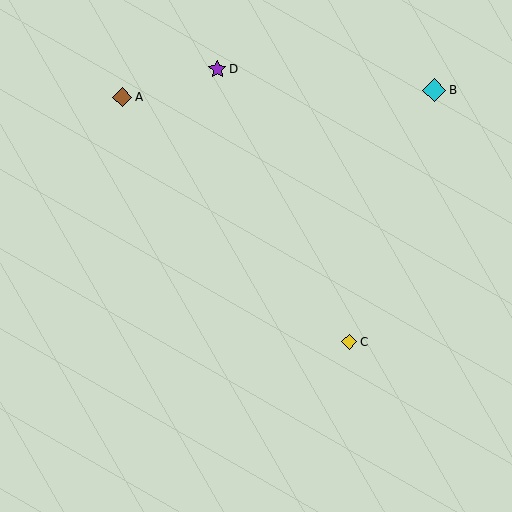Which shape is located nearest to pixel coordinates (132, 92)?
The brown diamond (labeled A) at (122, 97) is nearest to that location.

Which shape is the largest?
The cyan diamond (labeled B) is the largest.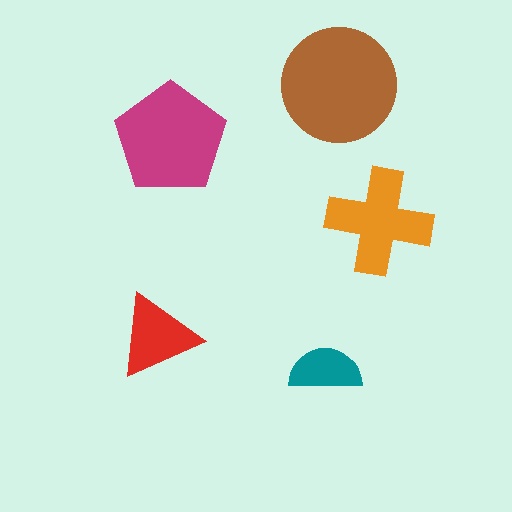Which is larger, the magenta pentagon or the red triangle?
The magenta pentagon.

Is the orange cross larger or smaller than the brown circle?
Smaller.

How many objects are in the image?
There are 5 objects in the image.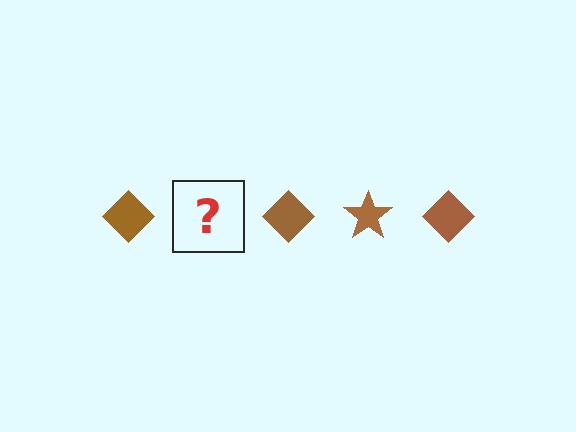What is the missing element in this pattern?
The missing element is a brown star.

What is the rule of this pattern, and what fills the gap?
The rule is that the pattern cycles through diamond, star shapes in brown. The gap should be filled with a brown star.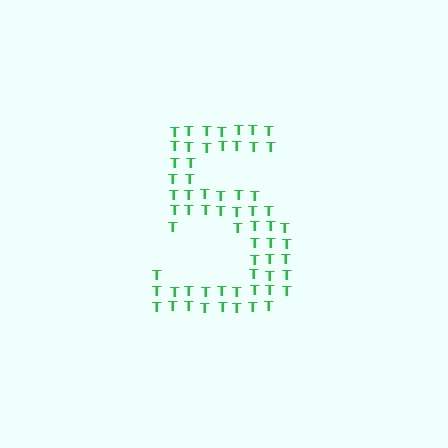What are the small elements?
The small elements are letter T's.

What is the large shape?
The large shape is the digit 5.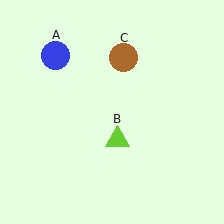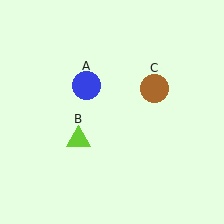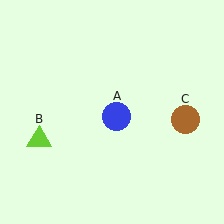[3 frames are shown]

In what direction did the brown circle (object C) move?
The brown circle (object C) moved down and to the right.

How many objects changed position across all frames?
3 objects changed position: blue circle (object A), lime triangle (object B), brown circle (object C).